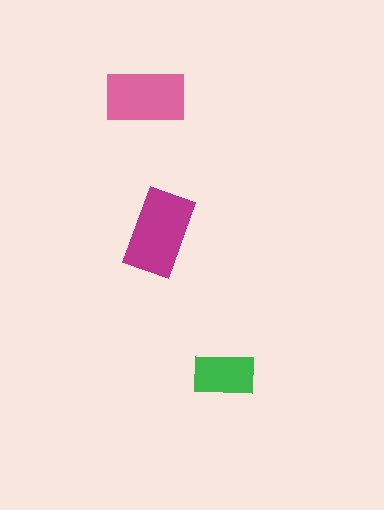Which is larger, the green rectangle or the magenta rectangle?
The magenta one.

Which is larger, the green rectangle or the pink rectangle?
The pink one.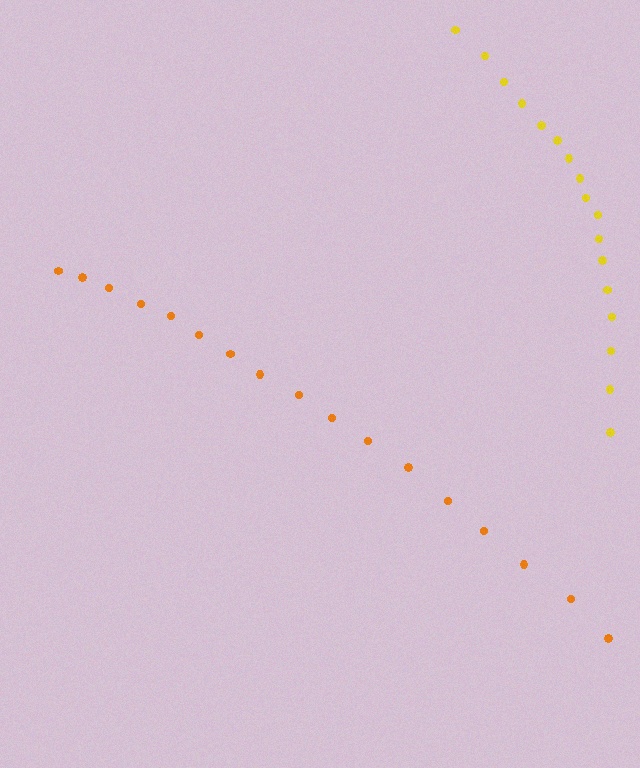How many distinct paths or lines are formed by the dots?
There are 2 distinct paths.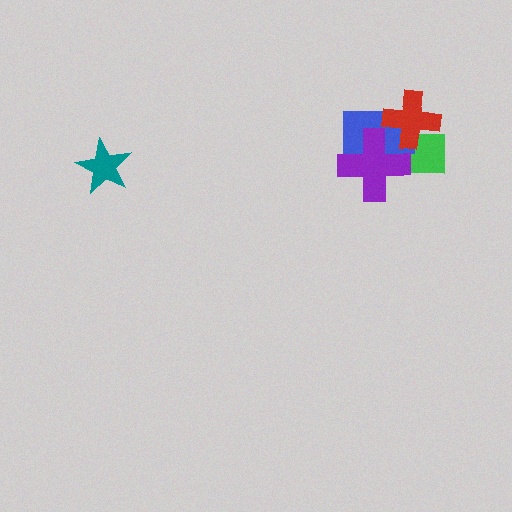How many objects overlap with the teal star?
0 objects overlap with the teal star.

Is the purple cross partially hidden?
No, no other shape covers it.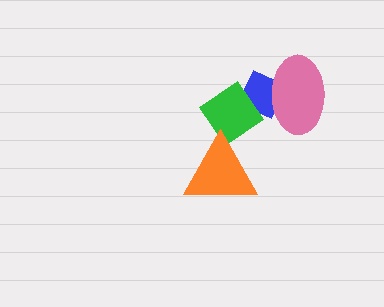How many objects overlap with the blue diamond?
2 objects overlap with the blue diamond.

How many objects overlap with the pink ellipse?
1 object overlaps with the pink ellipse.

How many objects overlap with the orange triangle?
1 object overlaps with the orange triangle.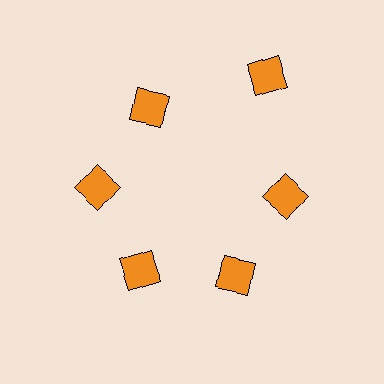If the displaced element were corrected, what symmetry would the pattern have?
It would have 6-fold rotational symmetry — the pattern would map onto itself every 60 degrees.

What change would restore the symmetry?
The symmetry would be restored by moving it inward, back onto the ring so that all 6 diamonds sit at equal angles and equal distance from the center.